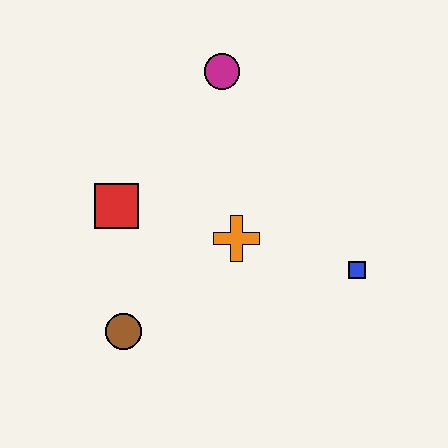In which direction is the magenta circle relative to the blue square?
The magenta circle is above the blue square.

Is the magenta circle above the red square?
Yes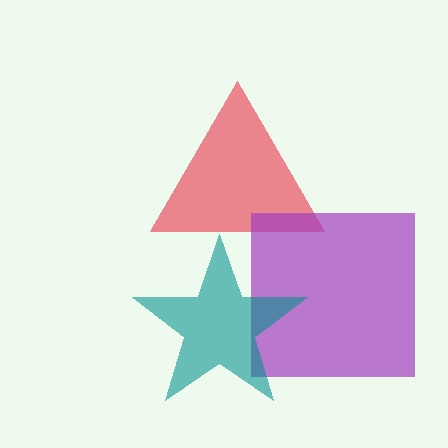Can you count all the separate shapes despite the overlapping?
Yes, there are 3 separate shapes.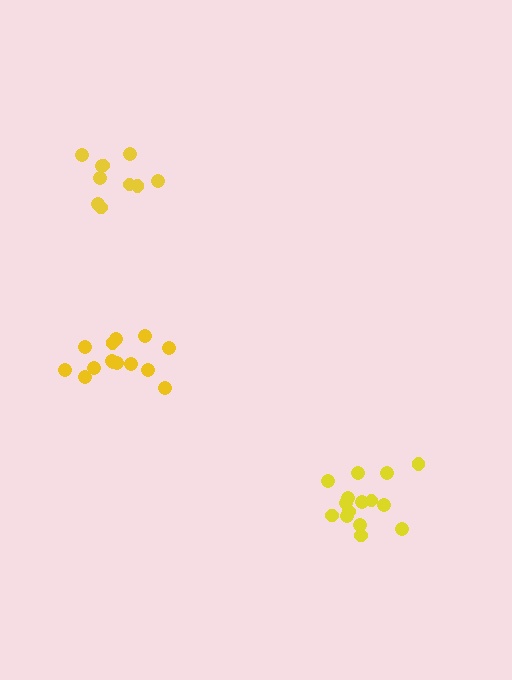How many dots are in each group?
Group 1: 15 dots, Group 2: 10 dots, Group 3: 14 dots (39 total).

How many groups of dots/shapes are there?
There are 3 groups.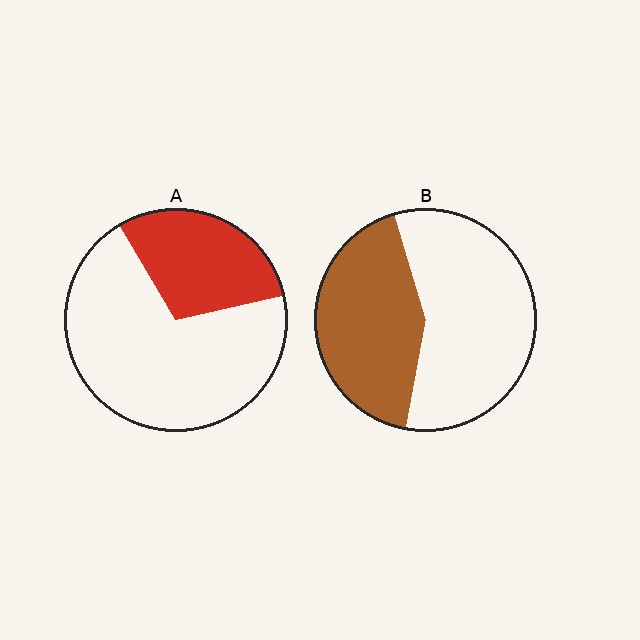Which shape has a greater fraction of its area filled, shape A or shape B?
Shape B.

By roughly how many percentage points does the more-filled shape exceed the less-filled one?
By roughly 10 percentage points (B over A).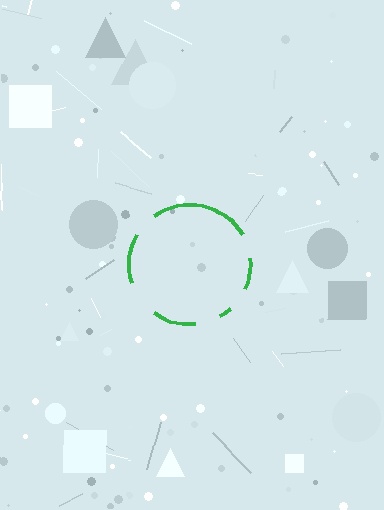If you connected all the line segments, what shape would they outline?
They would outline a circle.